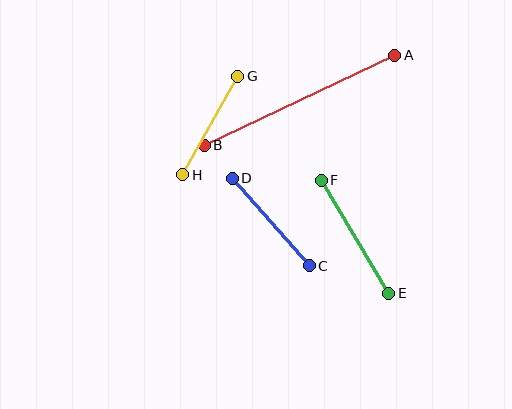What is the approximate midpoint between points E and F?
The midpoint is at approximately (355, 237) pixels.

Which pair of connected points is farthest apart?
Points A and B are farthest apart.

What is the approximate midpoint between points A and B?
The midpoint is at approximately (299, 100) pixels.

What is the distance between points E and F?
The distance is approximately 132 pixels.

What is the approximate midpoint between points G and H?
The midpoint is at approximately (210, 125) pixels.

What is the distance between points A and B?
The distance is approximately 211 pixels.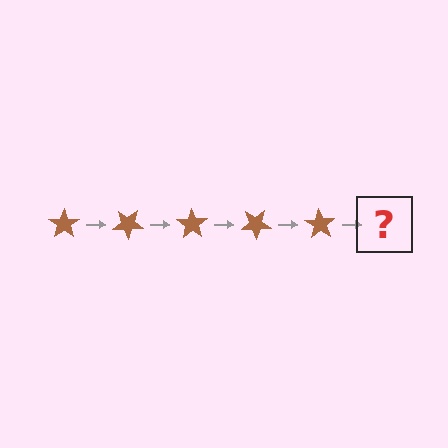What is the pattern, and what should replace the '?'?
The pattern is that the star rotates 35 degrees each step. The '?' should be a brown star rotated 175 degrees.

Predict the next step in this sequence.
The next step is a brown star rotated 175 degrees.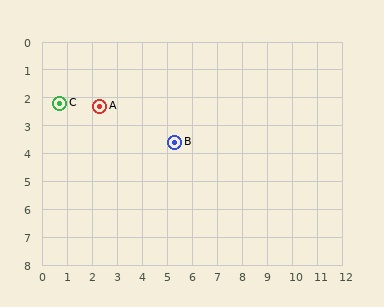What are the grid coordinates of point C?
Point C is at approximately (0.7, 2.2).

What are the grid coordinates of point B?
Point B is at approximately (5.3, 3.6).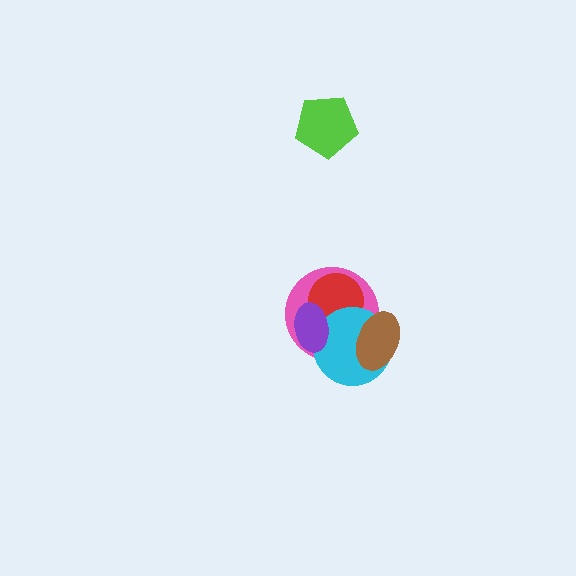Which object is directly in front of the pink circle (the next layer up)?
The red circle is directly in front of the pink circle.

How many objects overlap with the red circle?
3 objects overlap with the red circle.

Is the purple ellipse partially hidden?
No, no other shape covers it.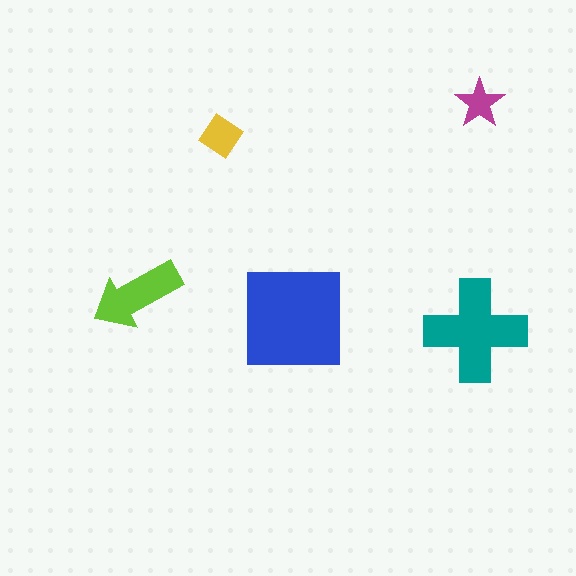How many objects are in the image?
There are 5 objects in the image.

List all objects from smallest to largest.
The magenta star, the yellow diamond, the lime arrow, the teal cross, the blue square.